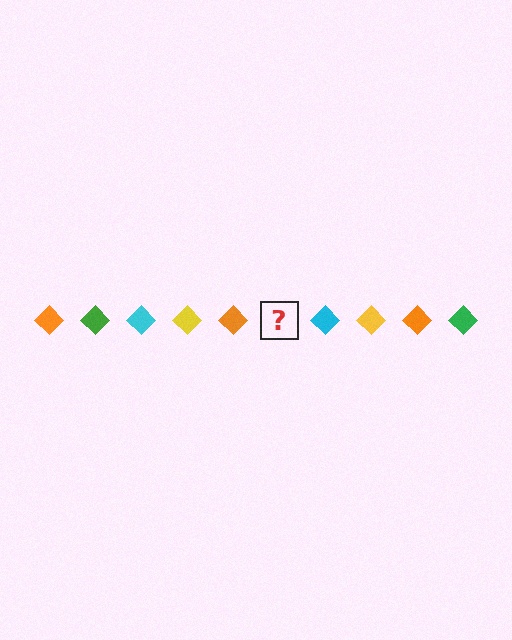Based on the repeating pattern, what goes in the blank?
The blank should be a green diamond.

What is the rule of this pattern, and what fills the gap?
The rule is that the pattern cycles through orange, green, cyan, yellow diamonds. The gap should be filled with a green diamond.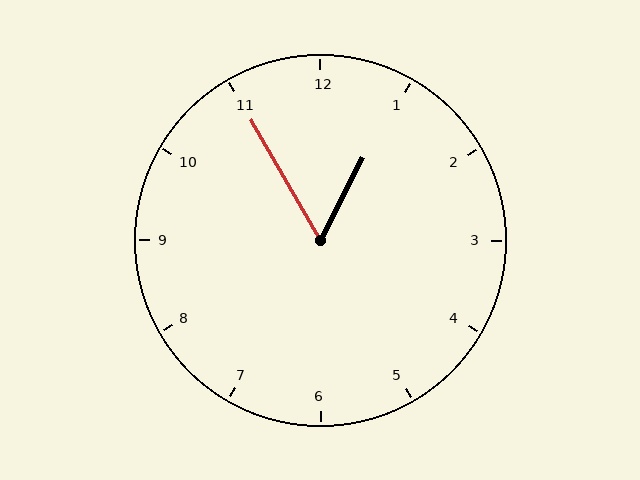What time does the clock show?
12:55.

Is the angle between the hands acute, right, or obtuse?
It is acute.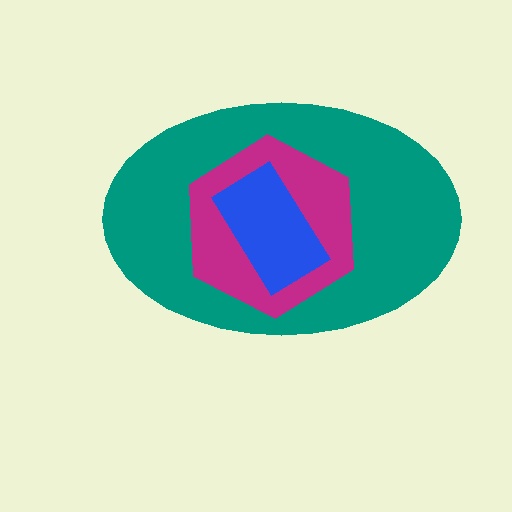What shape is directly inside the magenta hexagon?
The blue rectangle.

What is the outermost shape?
The teal ellipse.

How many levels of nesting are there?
3.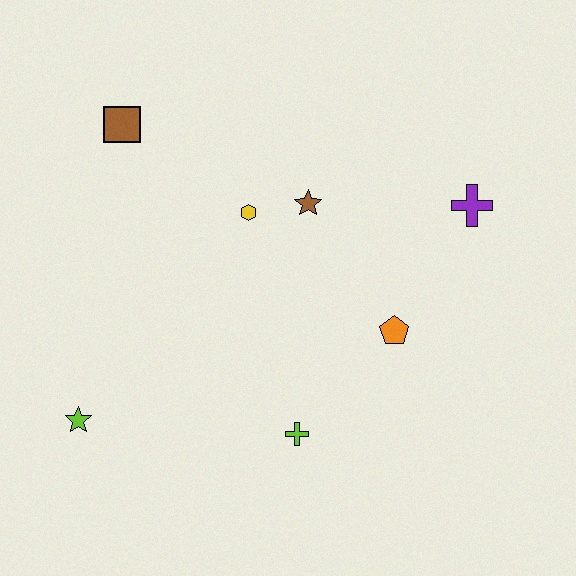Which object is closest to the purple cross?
The orange pentagon is closest to the purple cross.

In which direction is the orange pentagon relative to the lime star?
The orange pentagon is to the right of the lime star.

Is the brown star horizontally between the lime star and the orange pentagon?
Yes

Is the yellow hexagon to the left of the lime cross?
Yes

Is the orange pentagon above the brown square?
No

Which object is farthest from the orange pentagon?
The brown square is farthest from the orange pentagon.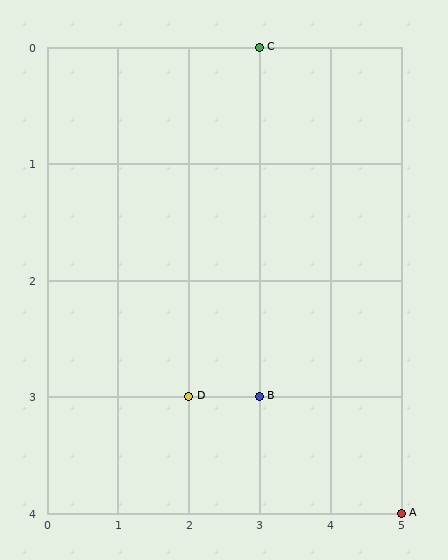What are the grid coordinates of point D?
Point D is at grid coordinates (2, 3).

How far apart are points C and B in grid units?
Points C and B are 3 rows apart.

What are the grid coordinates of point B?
Point B is at grid coordinates (3, 3).